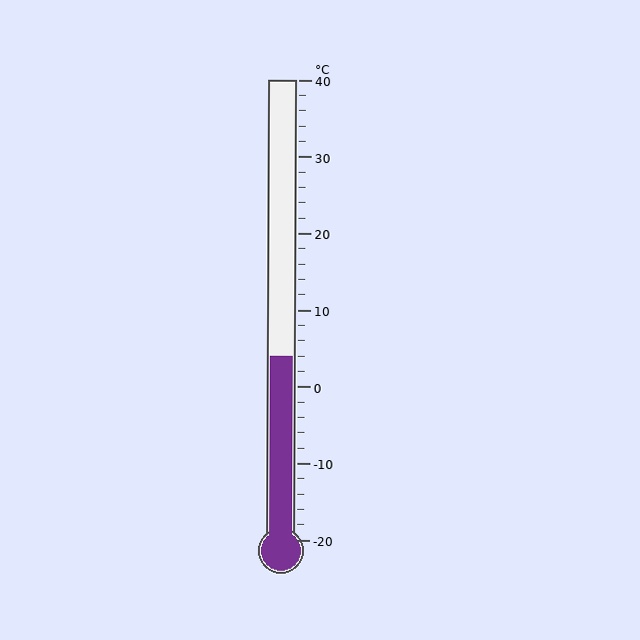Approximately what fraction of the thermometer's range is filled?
The thermometer is filled to approximately 40% of its range.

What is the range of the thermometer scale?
The thermometer scale ranges from -20°C to 40°C.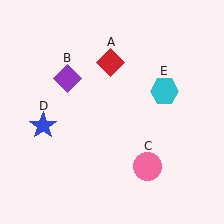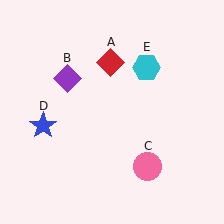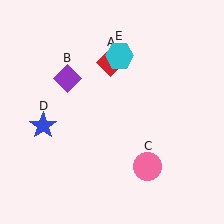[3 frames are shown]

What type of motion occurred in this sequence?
The cyan hexagon (object E) rotated counterclockwise around the center of the scene.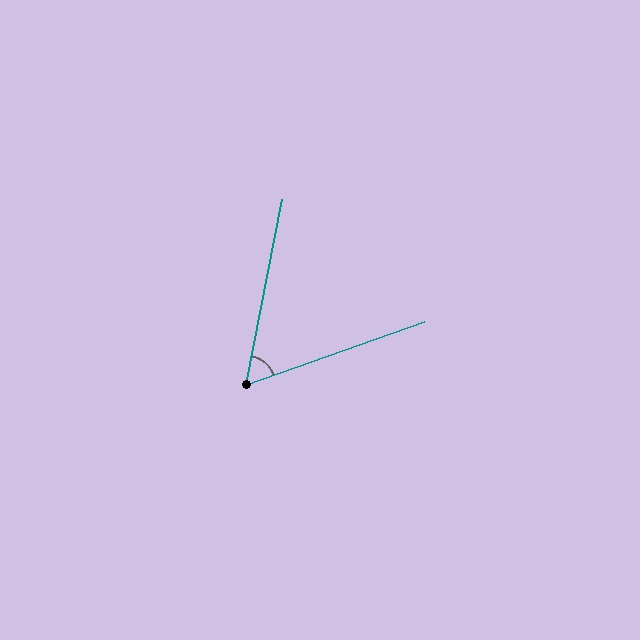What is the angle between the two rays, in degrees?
Approximately 60 degrees.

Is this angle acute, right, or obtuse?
It is acute.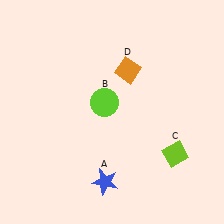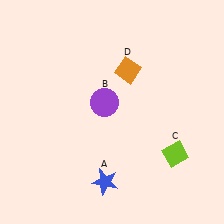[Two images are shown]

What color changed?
The circle (B) changed from lime in Image 1 to purple in Image 2.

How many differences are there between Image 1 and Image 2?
There is 1 difference between the two images.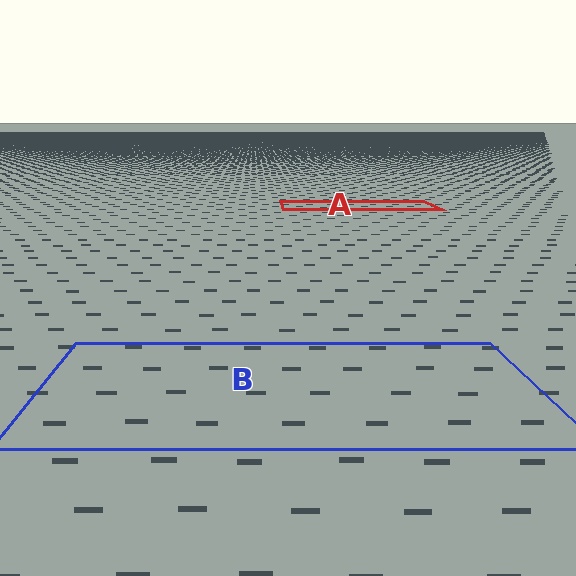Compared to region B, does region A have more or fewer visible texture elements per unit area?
Region A has more texture elements per unit area — they are packed more densely because it is farther away.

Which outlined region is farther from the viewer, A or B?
Region A is farther from the viewer — the texture elements inside it appear smaller and more densely packed.